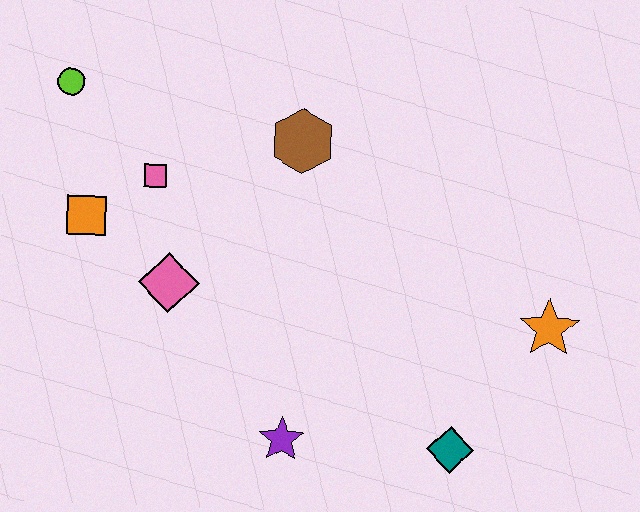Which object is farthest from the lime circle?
The orange star is farthest from the lime circle.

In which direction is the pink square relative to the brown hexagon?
The pink square is to the left of the brown hexagon.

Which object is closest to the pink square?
The orange square is closest to the pink square.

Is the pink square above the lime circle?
No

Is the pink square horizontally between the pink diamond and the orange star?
No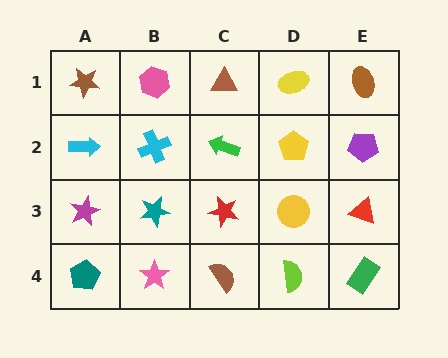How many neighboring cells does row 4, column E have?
2.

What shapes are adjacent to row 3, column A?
A cyan arrow (row 2, column A), a teal pentagon (row 4, column A), a teal star (row 3, column B).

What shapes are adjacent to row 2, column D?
A yellow ellipse (row 1, column D), a yellow circle (row 3, column D), a green arrow (row 2, column C), a purple pentagon (row 2, column E).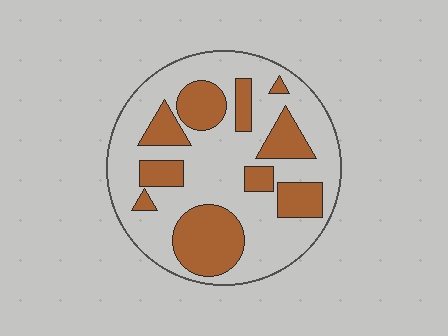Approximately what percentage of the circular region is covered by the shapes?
Approximately 35%.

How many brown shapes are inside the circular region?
10.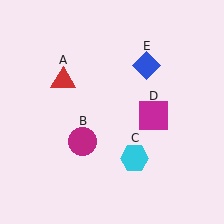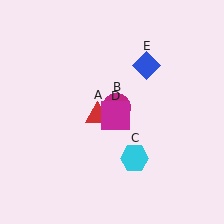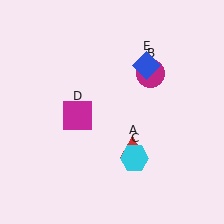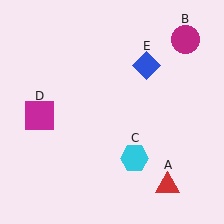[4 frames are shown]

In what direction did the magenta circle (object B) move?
The magenta circle (object B) moved up and to the right.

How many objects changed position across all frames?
3 objects changed position: red triangle (object A), magenta circle (object B), magenta square (object D).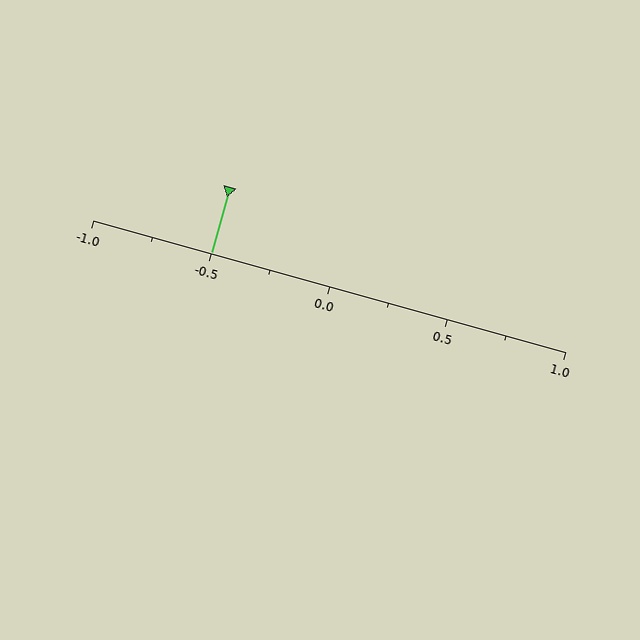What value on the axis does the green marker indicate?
The marker indicates approximately -0.5.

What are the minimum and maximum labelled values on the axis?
The axis runs from -1.0 to 1.0.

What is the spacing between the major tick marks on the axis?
The major ticks are spaced 0.5 apart.